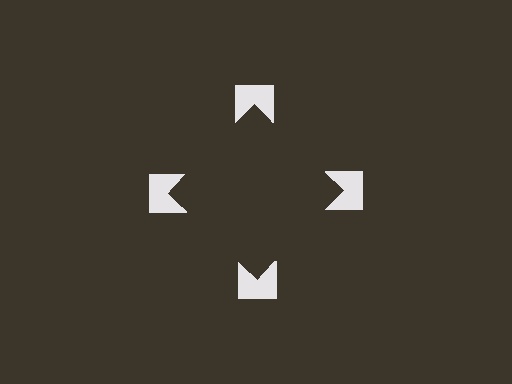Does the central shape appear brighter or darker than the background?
It typically appears slightly darker than the background, even though no actual brightness change is drawn.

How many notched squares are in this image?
There are 4 — one at each vertex of the illusory square.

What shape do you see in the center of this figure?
An illusory square — its edges are inferred from the aligned wedge cuts in the notched squares, not physically drawn.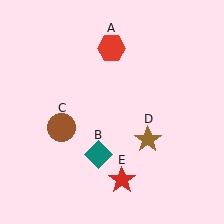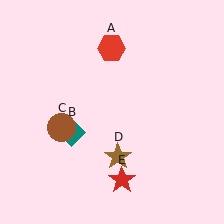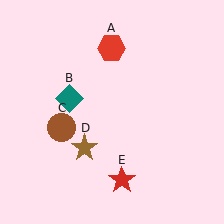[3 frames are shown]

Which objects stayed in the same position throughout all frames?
Red hexagon (object A) and brown circle (object C) and red star (object E) remained stationary.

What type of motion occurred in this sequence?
The teal diamond (object B), brown star (object D) rotated clockwise around the center of the scene.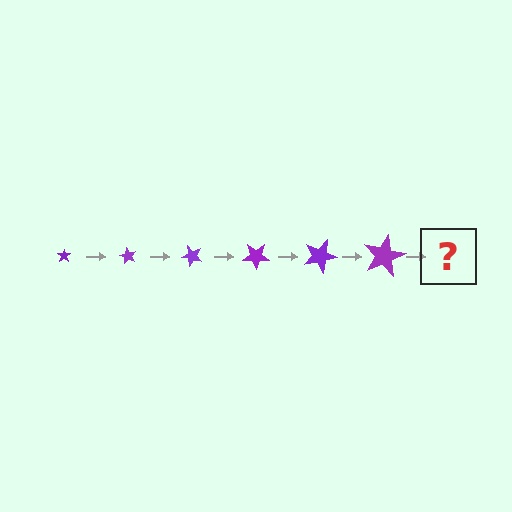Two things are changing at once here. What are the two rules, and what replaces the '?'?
The two rules are that the star grows larger each step and it rotates 60 degrees each step. The '?' should be a star, larger than the previous one and rotated 360 degrees from the start.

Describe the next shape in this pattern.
It should be a star, larger than the previous one and rotated 360 degrees from the start.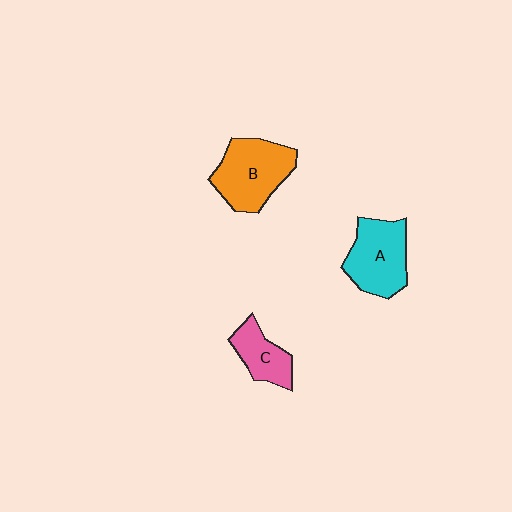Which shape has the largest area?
Shape B (orange).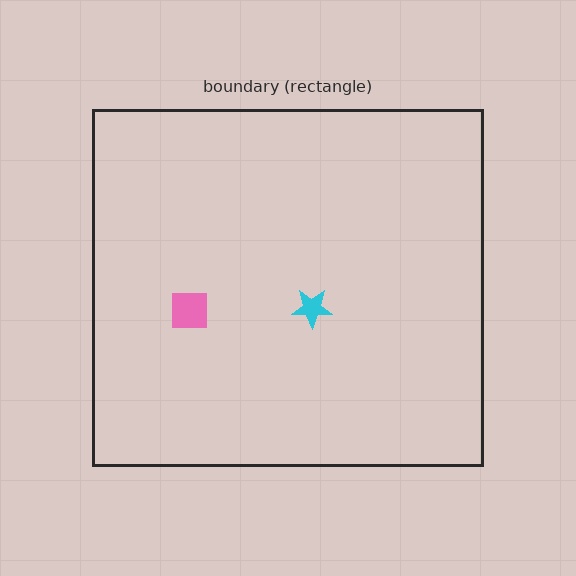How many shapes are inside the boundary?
2 inside, 0 outside.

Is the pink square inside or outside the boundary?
Inside.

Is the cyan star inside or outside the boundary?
Inside.